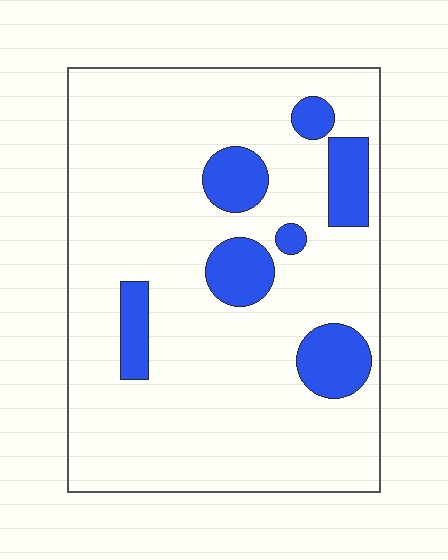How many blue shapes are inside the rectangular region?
7.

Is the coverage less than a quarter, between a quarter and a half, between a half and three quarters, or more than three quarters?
Less than a quarter.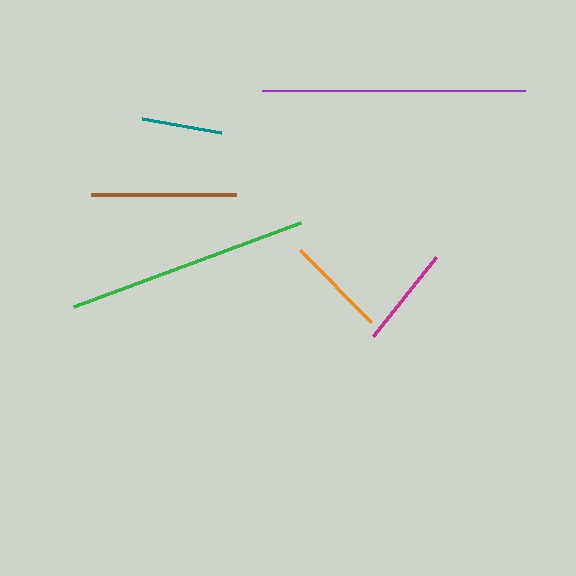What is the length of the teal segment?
The teal segment is approximately 80 pixels long.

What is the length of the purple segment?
The purple segment is approximately 262 pixels long.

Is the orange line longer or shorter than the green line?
The green line is longer than the orange line.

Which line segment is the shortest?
The teal line is the shortest at approximately 80 pixels.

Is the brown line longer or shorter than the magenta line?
The brown line is longer than the magenta line.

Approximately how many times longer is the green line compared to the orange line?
The green line is approximately 2.4 times the length of the orange line.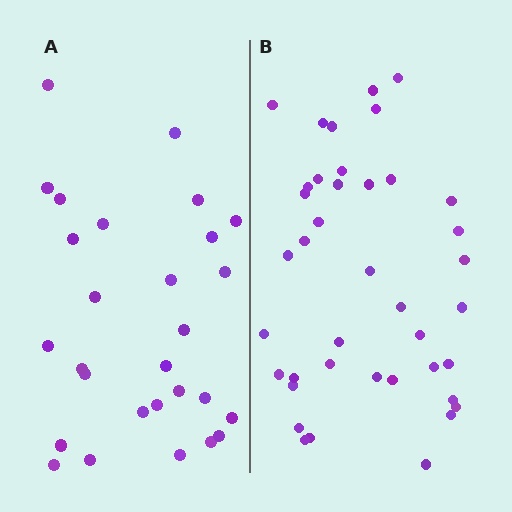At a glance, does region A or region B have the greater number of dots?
Region B (the right region) has more dots.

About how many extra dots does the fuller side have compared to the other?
Region B has roughly 12 or so more dots than region A.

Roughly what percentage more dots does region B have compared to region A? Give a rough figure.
About 45% more.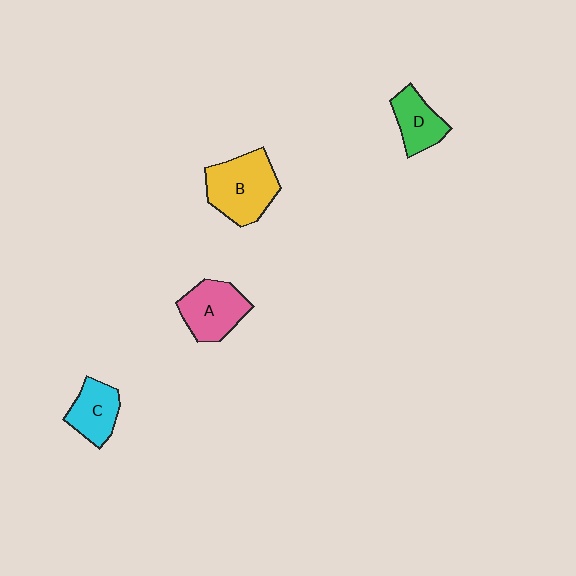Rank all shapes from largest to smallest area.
From largest to smallest: B (yellow), A (pink), C (cyan), D (green).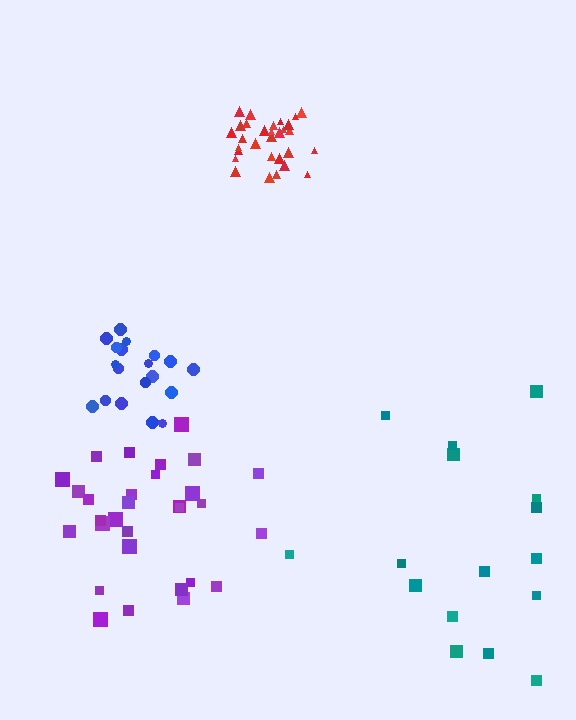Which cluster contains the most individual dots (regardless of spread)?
Red (30).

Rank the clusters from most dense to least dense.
red, blue, purple, teal.